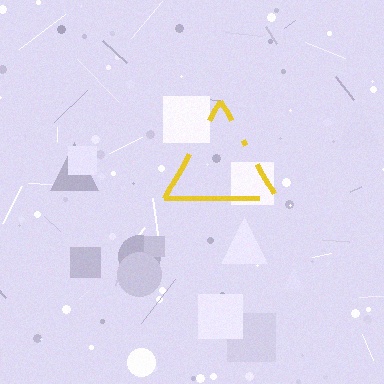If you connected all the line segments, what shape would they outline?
They would outline a triangle.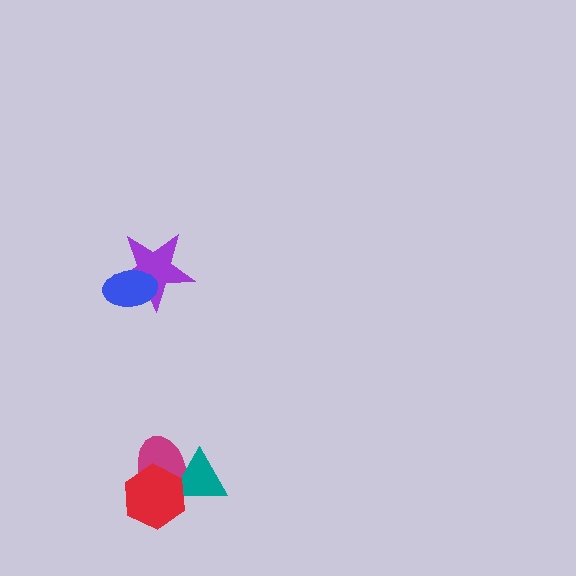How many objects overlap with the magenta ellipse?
2 objects overlap with the magenta ellipse.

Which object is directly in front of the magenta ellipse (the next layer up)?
The teal triangle is directly in front of the magenta ellipse.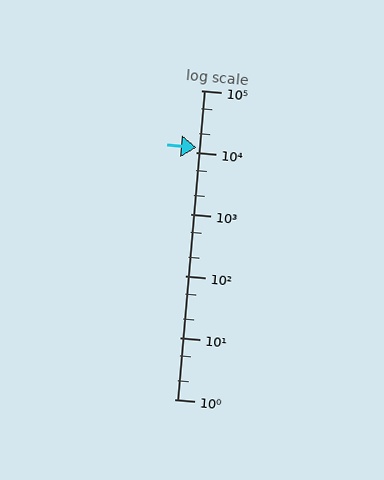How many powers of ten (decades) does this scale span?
The scale spans 5 decades, from 1 to 100000.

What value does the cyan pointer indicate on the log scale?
The pointer indicates approximately 12000.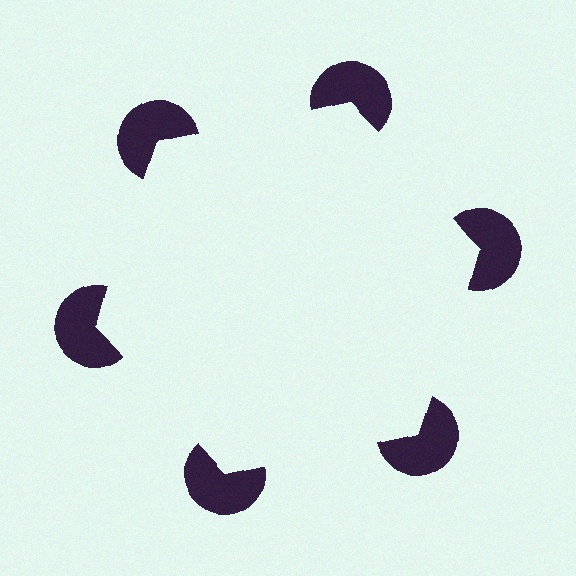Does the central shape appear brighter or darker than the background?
It typically appears slightly brighter than the background, even though no actual brightness change is drawn.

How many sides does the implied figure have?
6 sides.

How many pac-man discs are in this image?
There are 6 — one at each vertex of the illusory hexagon.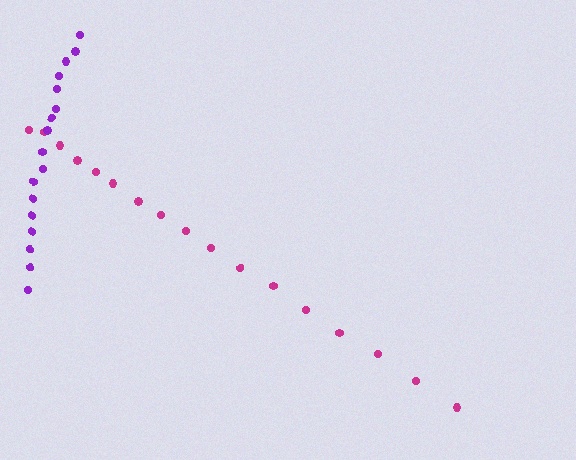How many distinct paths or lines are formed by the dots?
There are 2 distinct paths.